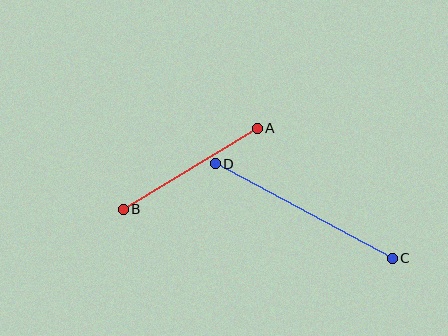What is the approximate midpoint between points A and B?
The midpoint is at approximately (190, 169) pixels.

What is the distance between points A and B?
The distance is approximately 157 pixels.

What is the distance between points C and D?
The distance is approximately 201 pixels.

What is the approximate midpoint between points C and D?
The midpoint is at approximately (304, 211) pixels.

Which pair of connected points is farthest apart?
Points C and D are farthest apart.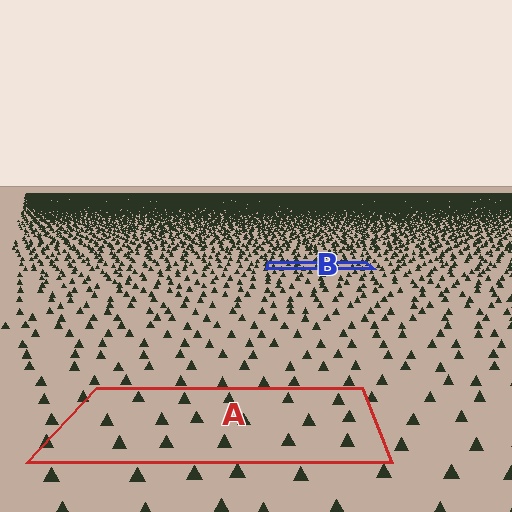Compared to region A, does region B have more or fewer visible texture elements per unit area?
Region B has more texture elements per unit area — they are packed more densely because it is farther away.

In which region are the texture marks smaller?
The texture marks are smaller in region B, because it is farther away.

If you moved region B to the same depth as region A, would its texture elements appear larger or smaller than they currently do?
They would appear larger. At a closer depth, the same texture elements are projected at a bigger on-screen size.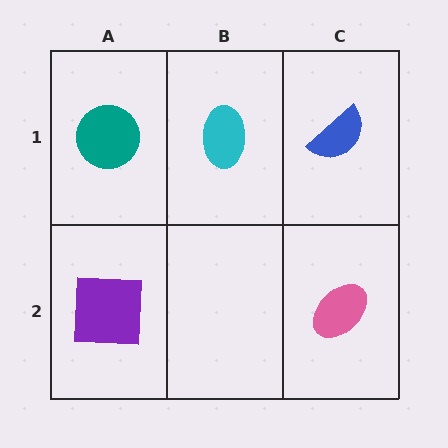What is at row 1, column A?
A teal circle.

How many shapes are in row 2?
2 shapes.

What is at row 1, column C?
A blue semicircle.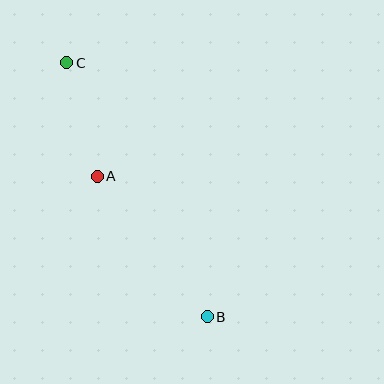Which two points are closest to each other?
Points A and C are closest to each other.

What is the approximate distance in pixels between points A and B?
The distance between A and B is approximately 178 pixels.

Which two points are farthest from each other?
Points B and C are farthest from each other.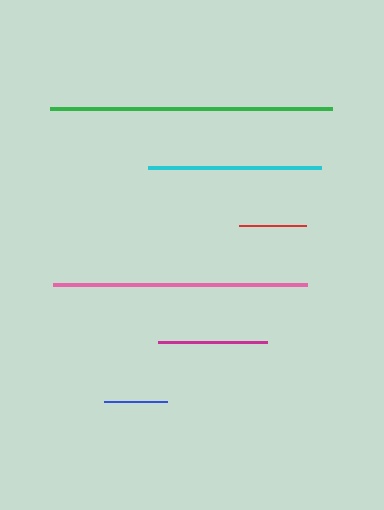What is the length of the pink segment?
The pink segment is approximately 254 pixels long.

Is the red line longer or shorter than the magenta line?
The magenta line is longer than the red line.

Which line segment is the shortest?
The blue line is the shortest at approximately 63 pixels.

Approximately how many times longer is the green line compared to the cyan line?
The green line is approximately 1.6 times the length of the cyan line.